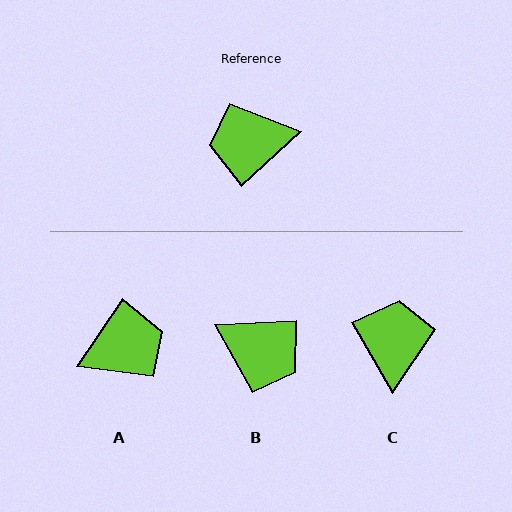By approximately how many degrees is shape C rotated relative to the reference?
Approximately 103 degrees clockwise.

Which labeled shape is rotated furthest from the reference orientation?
A, about 166 degrees away.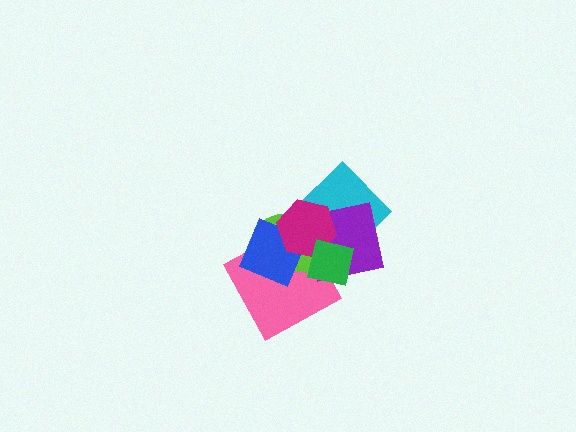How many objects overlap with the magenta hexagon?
6 objects overlap with the magenta hexagon.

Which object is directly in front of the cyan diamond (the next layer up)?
The purple square is directly in front of the cyan diamond.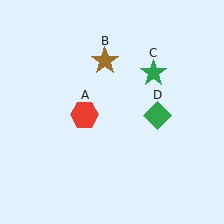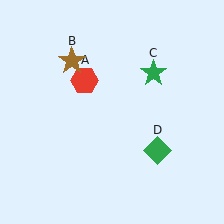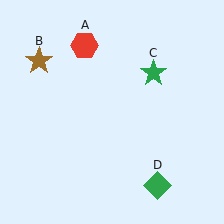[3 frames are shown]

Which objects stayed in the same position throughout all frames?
Green star (object C) remained stationary.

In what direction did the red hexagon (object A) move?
The red hexagon (object A) moved up.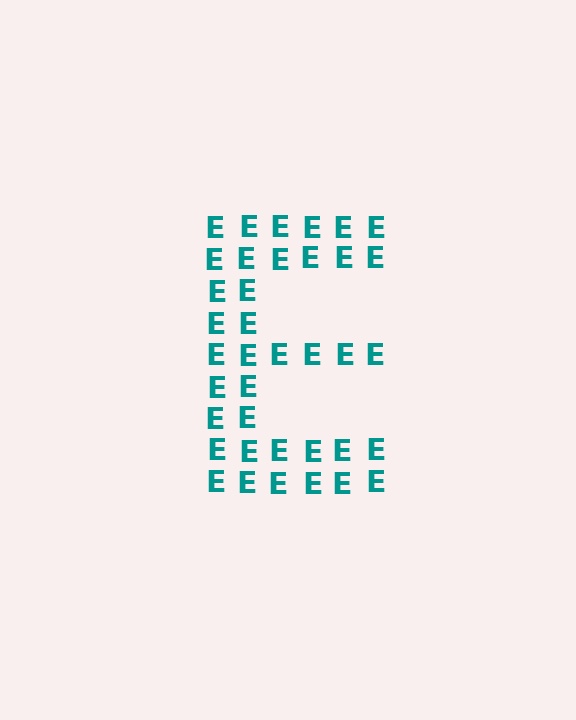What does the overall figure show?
The overall figure shows the letter E.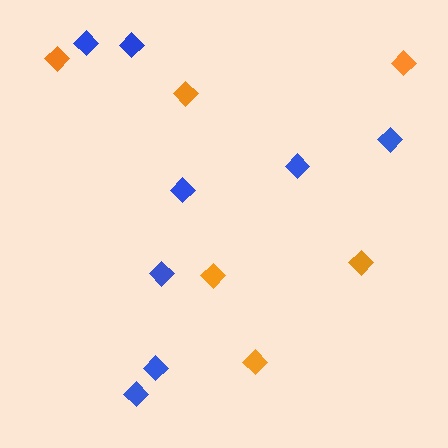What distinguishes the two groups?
There are 2 groups: one group of orange diamonds (6) and one group of blue diamonds (8).